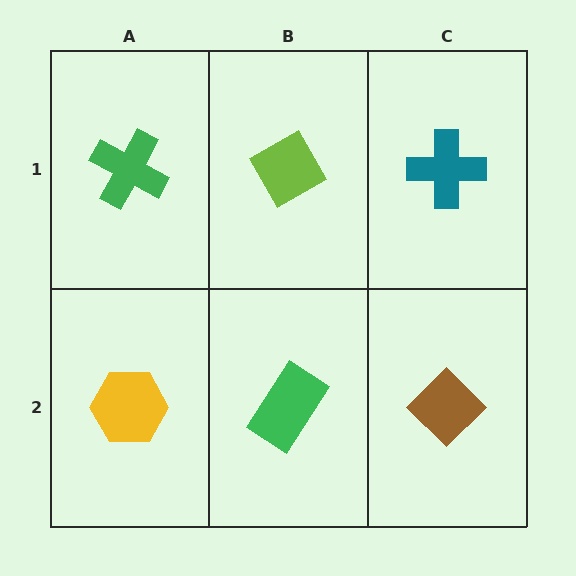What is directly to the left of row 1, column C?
A lime diamond.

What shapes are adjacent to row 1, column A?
A yellow hexagon (row 2, column A), a lime diamond (row 1, column B).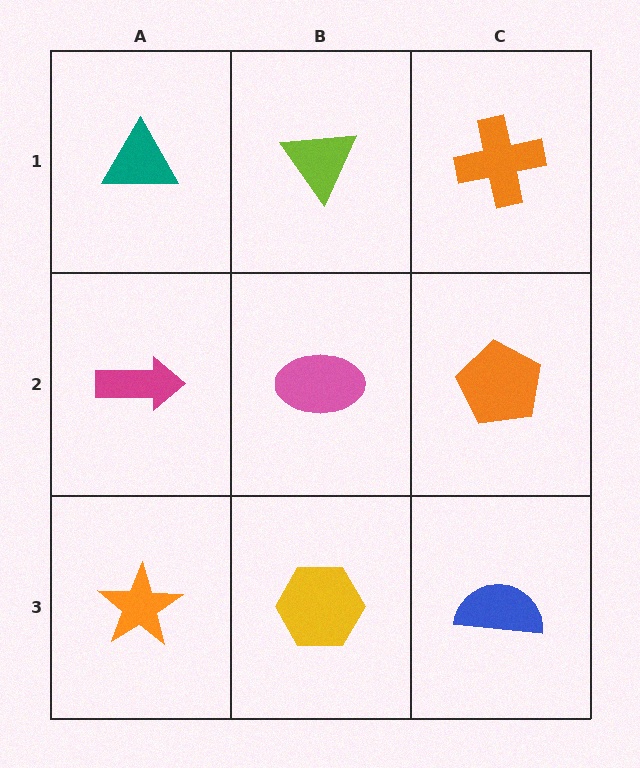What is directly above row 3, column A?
A magenta arrow.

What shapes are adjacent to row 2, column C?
An orange cross (row 1, column C), a blue semicircle (row 3, column C), a pink ellipse (row 2, column B).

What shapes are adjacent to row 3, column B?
A pink ellipse (row 2, column B), an orange star (row 3, column A), a blue semicircle (row 3, column C).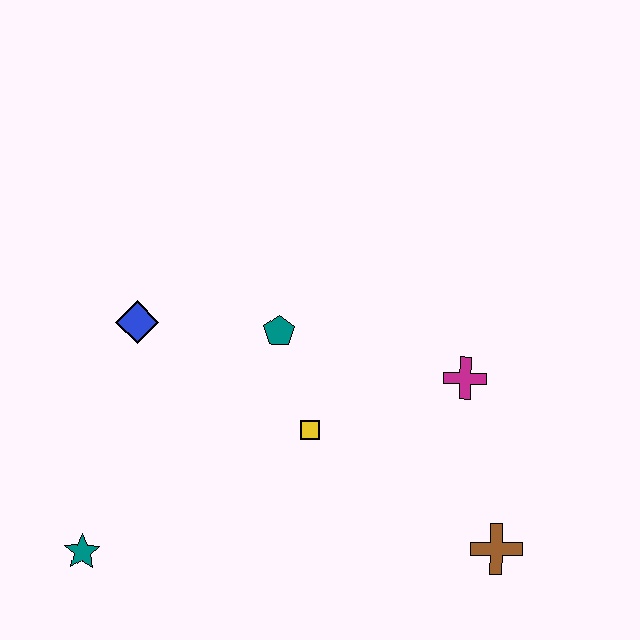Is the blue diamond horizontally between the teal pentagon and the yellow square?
No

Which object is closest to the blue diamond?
The teal pentagon is closest to the blue diamond.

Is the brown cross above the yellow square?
No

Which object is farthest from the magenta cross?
The teal star is farthest from the magenta cross.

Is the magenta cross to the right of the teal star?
Yes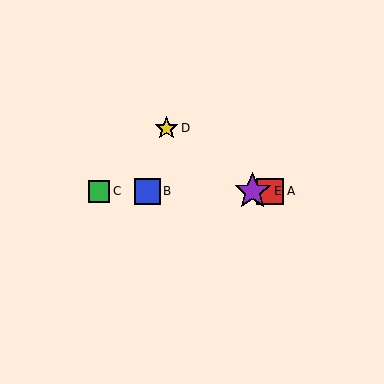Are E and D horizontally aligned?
No, E is at y≈191 and D is at y≈128.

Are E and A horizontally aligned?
Yes, both are at y≈191.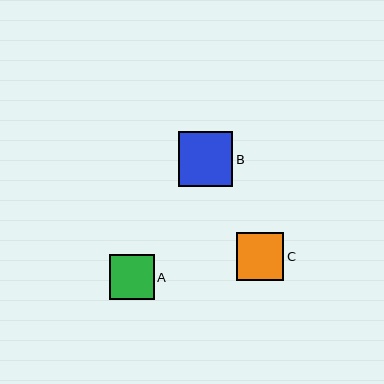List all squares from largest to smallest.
From largest to smallest: B, C, A.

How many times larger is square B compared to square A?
Square B is approximately 1.2 times the size of square A.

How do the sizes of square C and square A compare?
Square C and square A are approximately the same size.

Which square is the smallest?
Square A is the smallest with a size of approximately 45 pixels.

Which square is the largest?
Square B is the largest with a size of approximately 55 pixels.